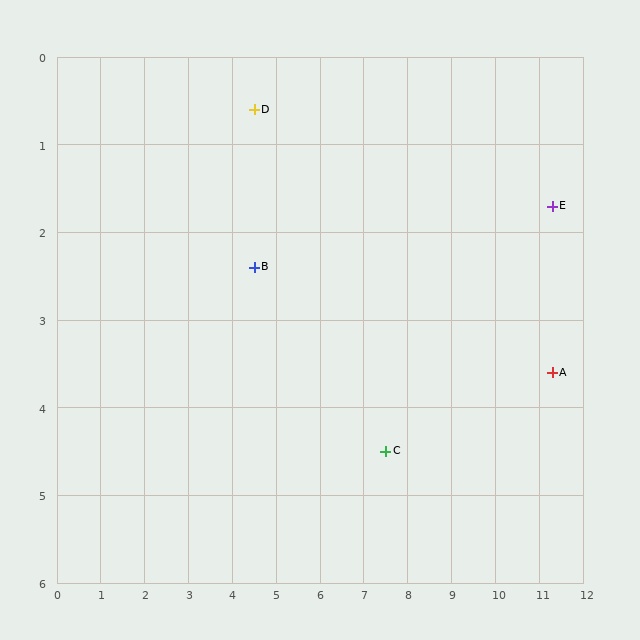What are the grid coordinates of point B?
Point B is at approximately (4.5, 2.4).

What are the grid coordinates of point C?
Point C is at approximately (7.5, 4.5).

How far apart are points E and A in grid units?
Points E and A are about 1.9 grid units apart.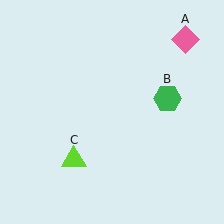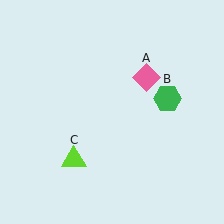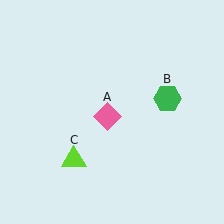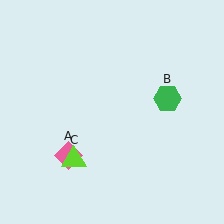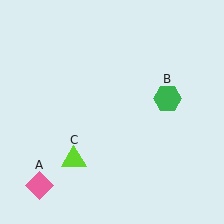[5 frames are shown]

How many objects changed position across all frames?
1 object changed position: pink diamond (object A).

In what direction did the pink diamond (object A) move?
The pink diamond (object A) moved down and to the left.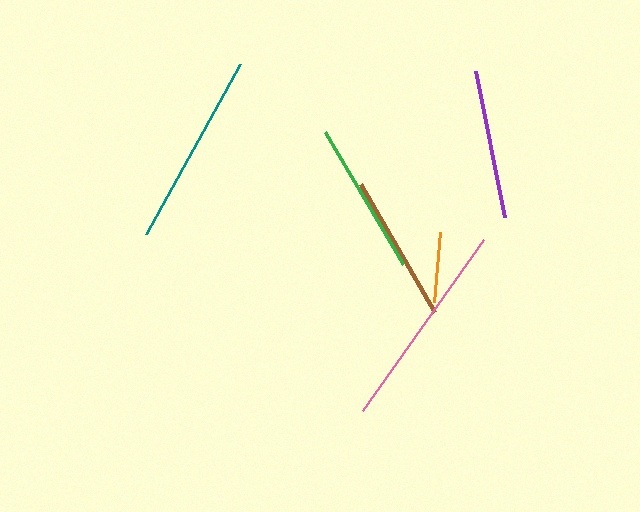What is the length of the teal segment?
The teal segment is approximately 194 pixels long.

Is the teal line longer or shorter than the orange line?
The teal line is longer than the orange line.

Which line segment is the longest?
The pink line is the longest at approximately 210 pixels.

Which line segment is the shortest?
The orange line is the shortest at approximately 70 pixels.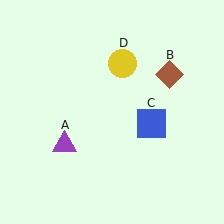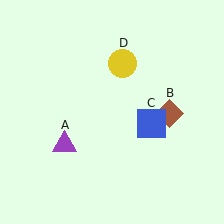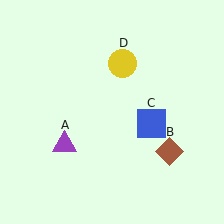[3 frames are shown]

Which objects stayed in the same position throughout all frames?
Purple triangle (object A) and blue square (object C) and yellow circle (object D) remained stationary.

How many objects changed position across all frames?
1 object changed position: brown diamond (object B).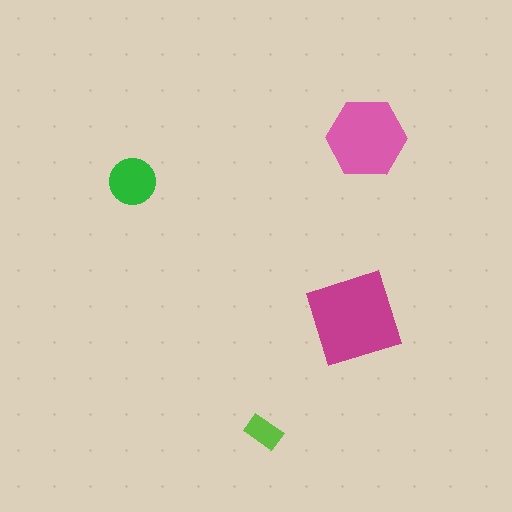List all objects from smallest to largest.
The lime rectangle, the green circle, the pink hexagon, the magenta diamond.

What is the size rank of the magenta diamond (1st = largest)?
1st.